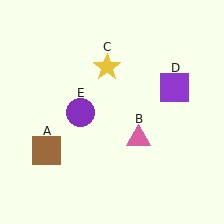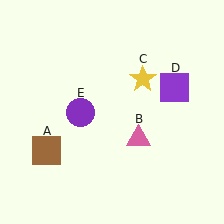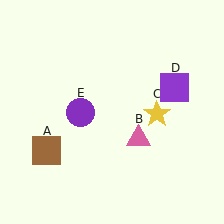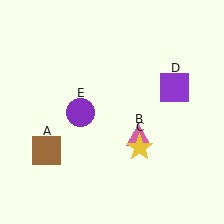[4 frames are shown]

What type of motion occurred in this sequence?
The yellow star (object C) rotated clockwise around the center of the scene.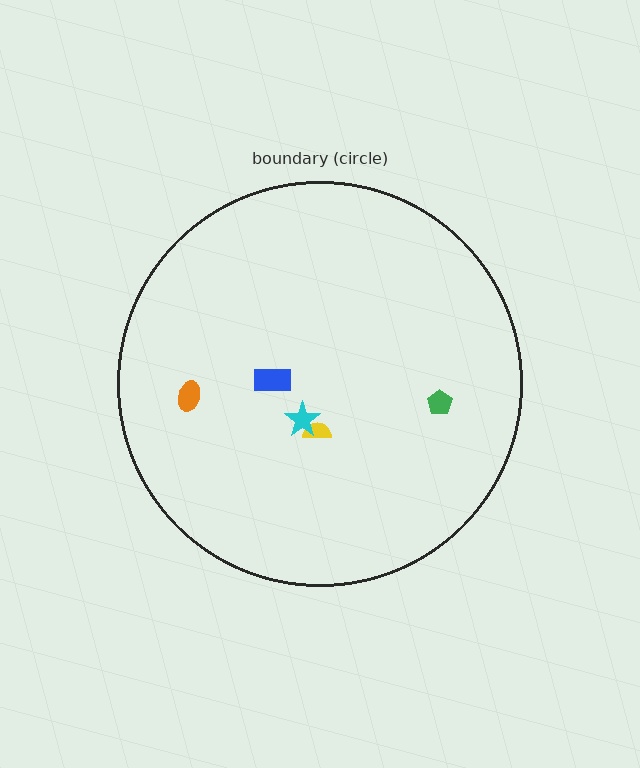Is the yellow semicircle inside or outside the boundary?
Inside.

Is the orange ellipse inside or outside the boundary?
Inside.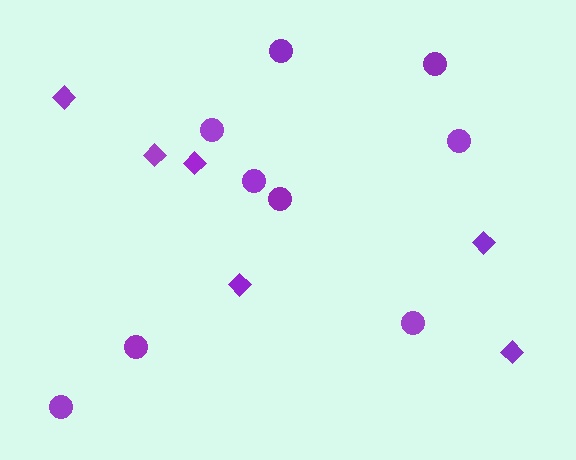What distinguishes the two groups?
There are 2 groups: one group of diamonds (6) and one group of circles (9).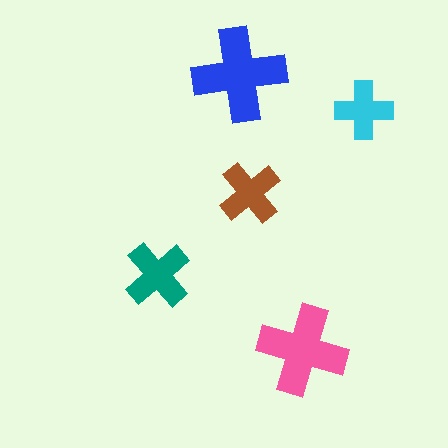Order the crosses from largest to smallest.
the blue one, the pink one, the teal one, the brown one, the cyan one.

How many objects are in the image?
There are 5 objects in the image.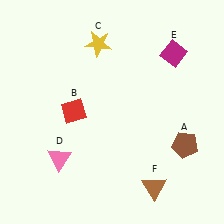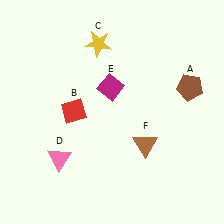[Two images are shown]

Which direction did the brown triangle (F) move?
The brown triangle (F) moved up.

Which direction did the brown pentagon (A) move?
The brown pentagon (A) moved up.